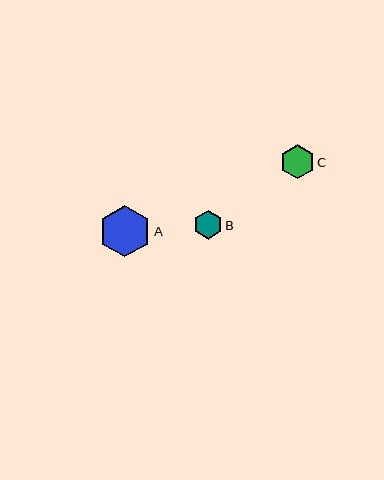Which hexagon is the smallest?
Hexagon B is the smallest with a size of approximately 29 pixels.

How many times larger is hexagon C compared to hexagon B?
Hexagon C is approximately 1.2 times the size of hexagon B.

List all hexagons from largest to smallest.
From largest to smallest: A, C, B.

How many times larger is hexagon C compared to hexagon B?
Hexagon C is approximately 1.2 times the size of hexagon B.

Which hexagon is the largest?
Hexagon A is the largest with a size of approximately 52 pixels.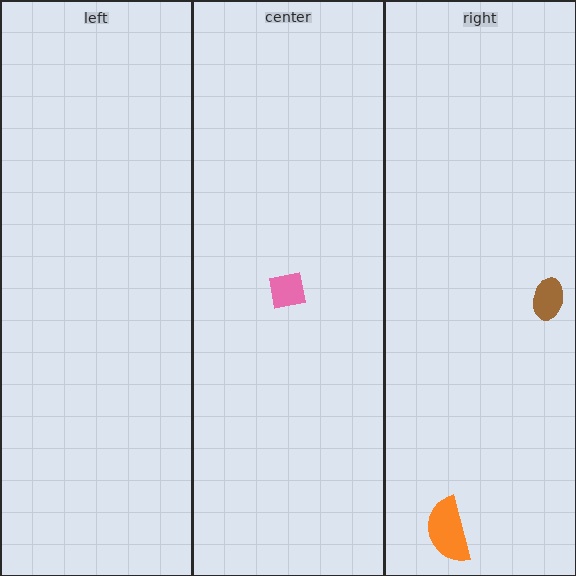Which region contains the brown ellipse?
The right region.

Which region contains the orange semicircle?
The right region.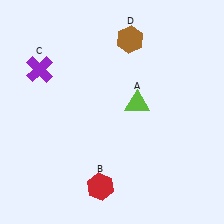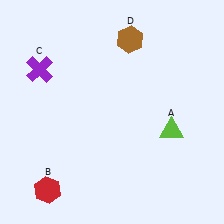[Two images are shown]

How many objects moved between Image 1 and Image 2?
2 objects moved between the two images.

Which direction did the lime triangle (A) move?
The lime triangle (A) moved right.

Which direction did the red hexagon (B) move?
The red hexagon (B) moved left.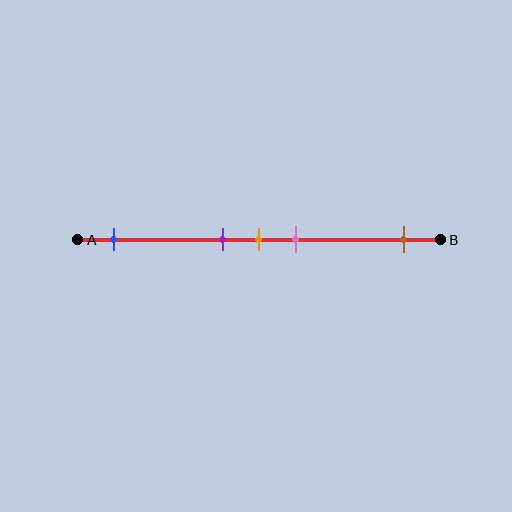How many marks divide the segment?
There are 5 marks dividing the segment.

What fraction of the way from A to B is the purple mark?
The purple mark is approximately 40% (0.4) of the way from A to B.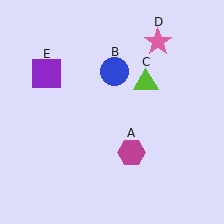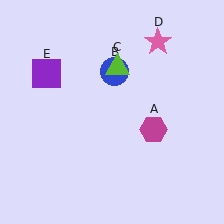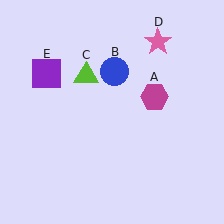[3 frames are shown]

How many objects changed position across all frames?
2 objects changed position: magenta hexagon (object A), lime triangle (object C).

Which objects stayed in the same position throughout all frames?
Blue circle (object B) and pink star (object D) and purple square (object E) remained stationary.